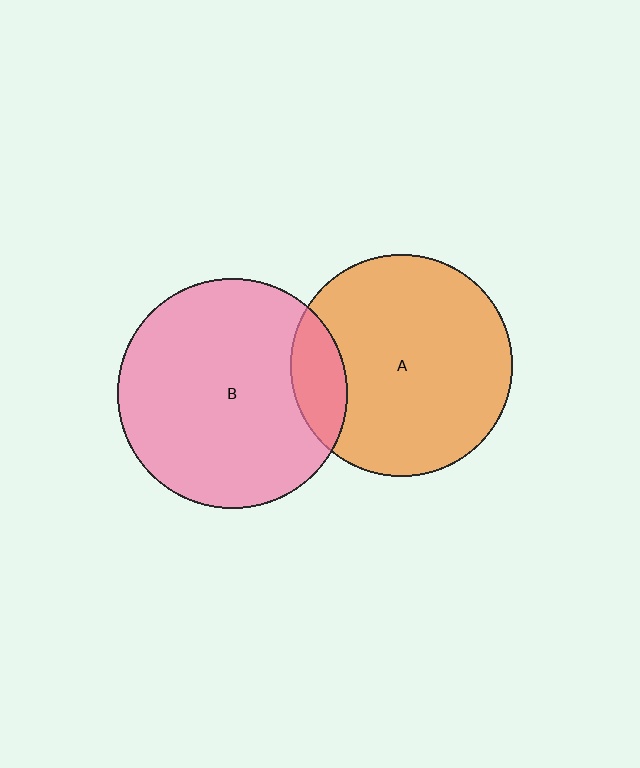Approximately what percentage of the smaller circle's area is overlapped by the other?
Approximately 15%.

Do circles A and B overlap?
Yes.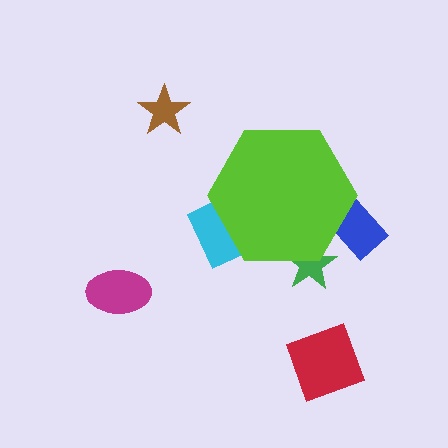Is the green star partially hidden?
Yes, the green star is partially hidden behind the lime hexagon.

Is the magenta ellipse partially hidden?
No, the magenta ellipse is fully visible.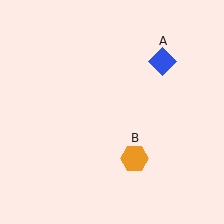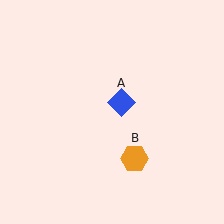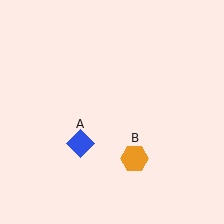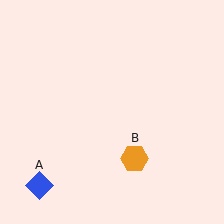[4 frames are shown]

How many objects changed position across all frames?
1 object changed position: blue diamond (object A).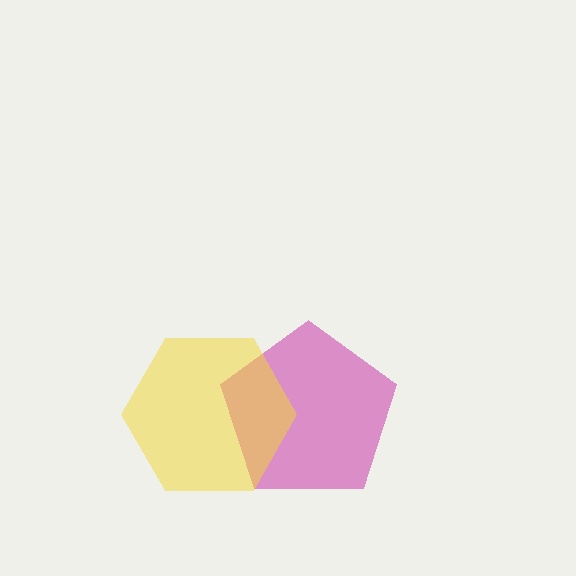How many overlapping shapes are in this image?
There are 2 overlapping shapes in the image.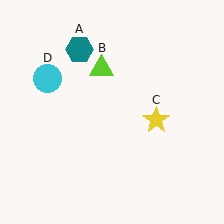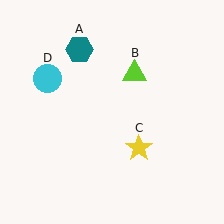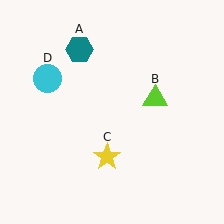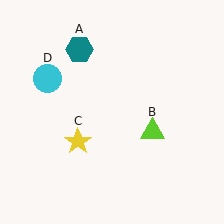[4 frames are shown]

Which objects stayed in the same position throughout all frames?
Teal hexagon (object A) and cyan circle (object D) remained stationary.